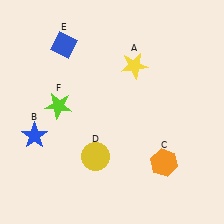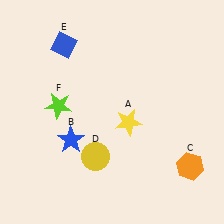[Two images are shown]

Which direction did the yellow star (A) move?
The yellow star (A) moved down.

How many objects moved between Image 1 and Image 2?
3 objects moved between the two images.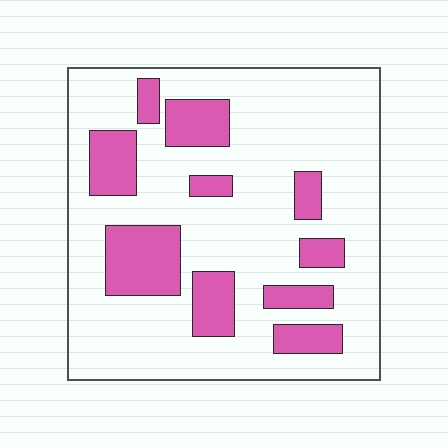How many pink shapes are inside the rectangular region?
10.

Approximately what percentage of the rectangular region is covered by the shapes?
Approximately 25%.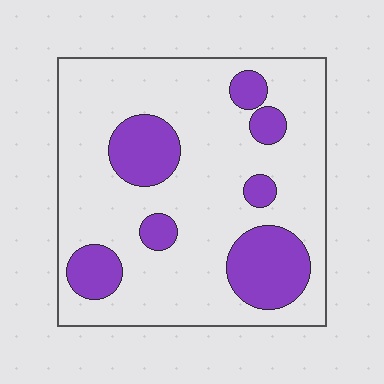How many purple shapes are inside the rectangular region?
7.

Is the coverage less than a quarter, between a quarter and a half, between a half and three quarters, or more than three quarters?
Less than a quarter.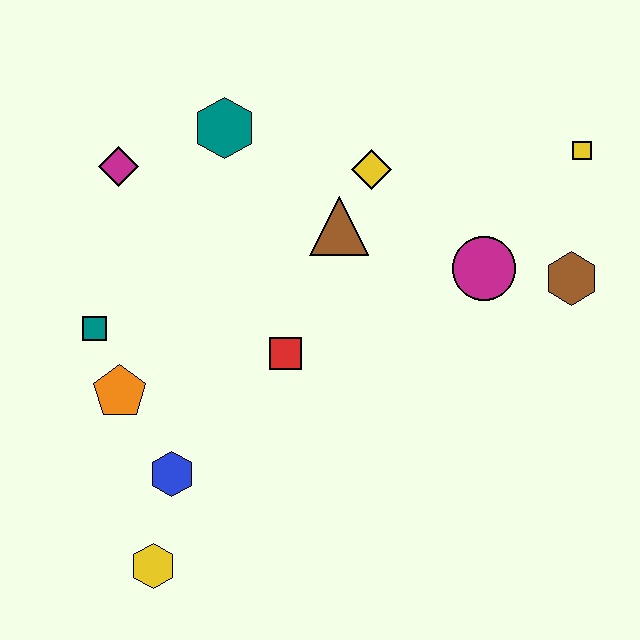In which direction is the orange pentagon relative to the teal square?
The orange pentagon is below the teal square.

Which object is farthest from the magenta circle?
The yellow hexagon is farthest from the magenta circle.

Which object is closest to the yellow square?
The brown hexagon is closest to the yellow square.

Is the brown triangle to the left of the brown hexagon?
Yes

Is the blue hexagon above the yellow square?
No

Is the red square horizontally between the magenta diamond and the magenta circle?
Yes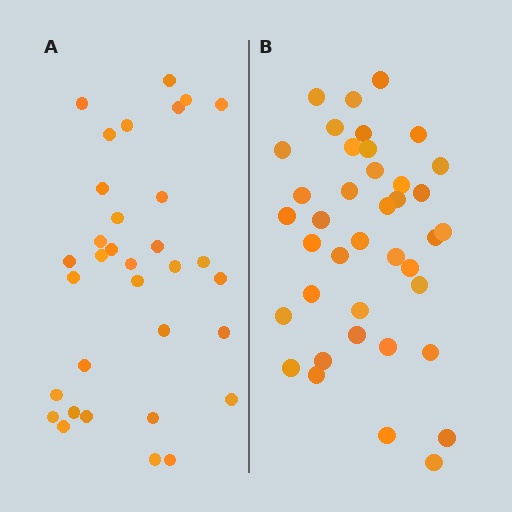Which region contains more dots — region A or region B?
Region B (the right region) has more dots.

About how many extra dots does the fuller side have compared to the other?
Region B has about 6 more dots than region A.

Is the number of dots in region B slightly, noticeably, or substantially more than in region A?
Region B has only slightly more — the two regions are fairly close. The ratio is roughly 1.2 to 1.